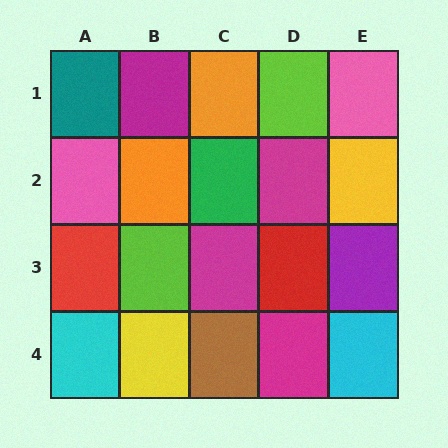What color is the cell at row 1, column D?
Lime.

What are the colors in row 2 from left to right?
Pink, orange, green, magenta, yellow.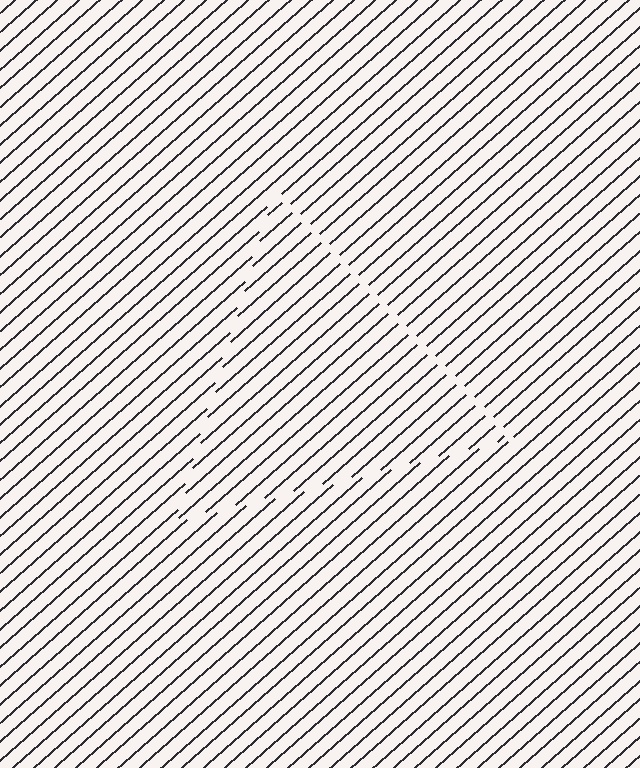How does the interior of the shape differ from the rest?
The interior of the shape contains the same grating, shifted by half a period — the contour is defined by the phase discontinuity where line-ends from the inner and outer gratings abut.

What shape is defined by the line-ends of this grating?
An illusory triangle. The interior of the shape contains the same grating, shifted by half a period — the contour is defined by the phase discontinuity where line-ends from the inner and outer gratings abut.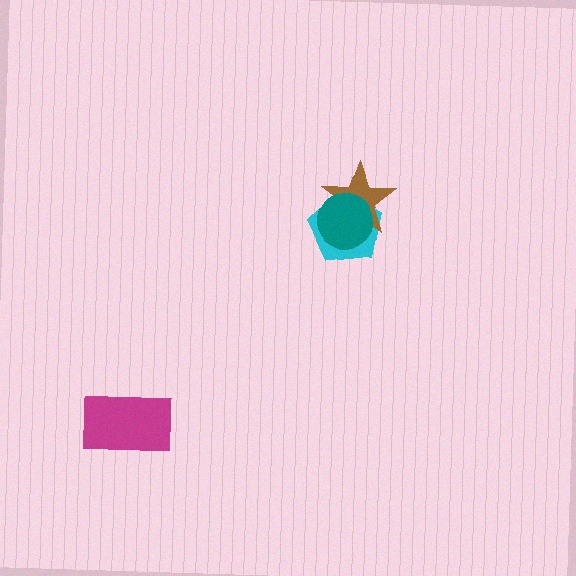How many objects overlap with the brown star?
2 objects overlap with the brown star.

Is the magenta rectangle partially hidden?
No, no other shape covers it.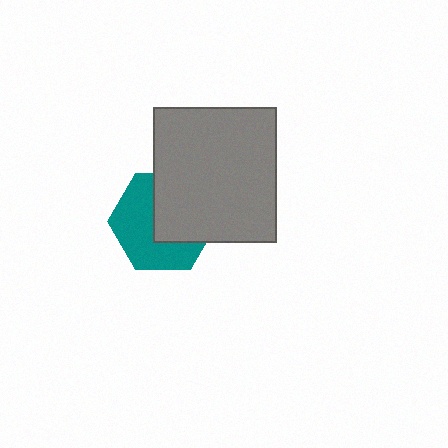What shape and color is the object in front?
The object in front is a gray rectangle.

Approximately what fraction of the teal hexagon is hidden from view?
Roughly 47% of the teal hexagon is hidden behind the gray rectangle.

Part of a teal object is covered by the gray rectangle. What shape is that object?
It is a hexagon.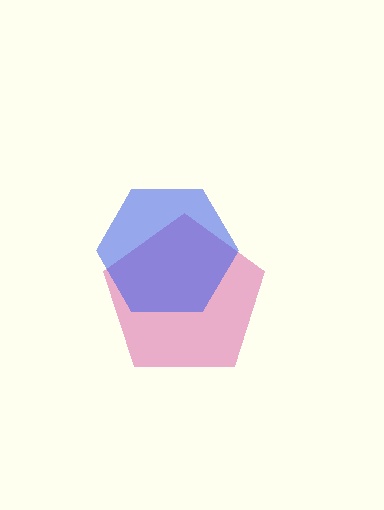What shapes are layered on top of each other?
The layered shapes are: a magenta pentagon, a blue hexagon.